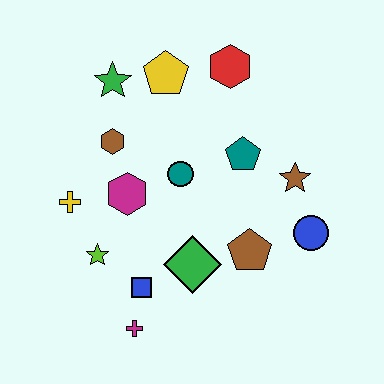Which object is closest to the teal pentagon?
The brown star is closest to the teal pentagon.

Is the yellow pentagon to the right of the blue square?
Yes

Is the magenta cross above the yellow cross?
No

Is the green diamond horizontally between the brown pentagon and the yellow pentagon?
Yes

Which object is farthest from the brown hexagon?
The blue circle is farthest from the brown hexagon.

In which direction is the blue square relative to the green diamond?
The blue square is to the left of the green diamond.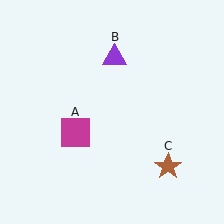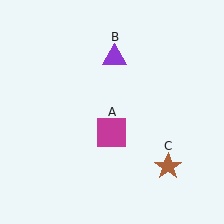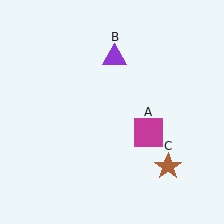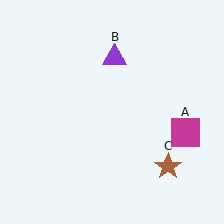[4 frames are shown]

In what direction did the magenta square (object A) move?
The magenta square (object A) moved right.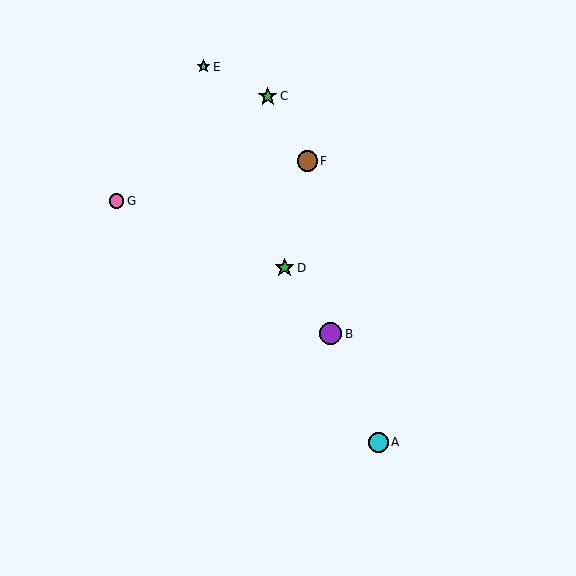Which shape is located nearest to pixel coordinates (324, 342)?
The purple circle (labeled B) at (331, 334) is nearest to that location.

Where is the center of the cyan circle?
The center of the cyan circle is at (378, 442).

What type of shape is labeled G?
Shape G is a pink circle.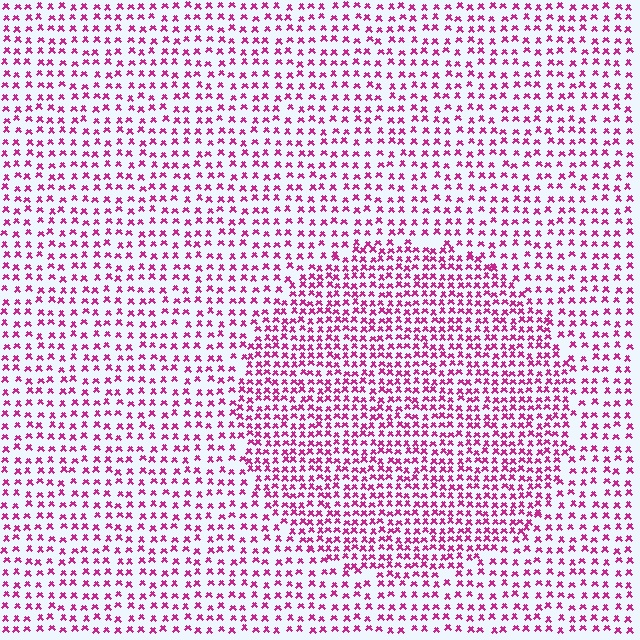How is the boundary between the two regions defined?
The boundary is defined by a change in element density (approximately 1.7x ratio). All elements are the same color, size, and shape.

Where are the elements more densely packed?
The elements are more densely packed inside the circle boundary.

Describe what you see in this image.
The image contains small magenta elements arranged at two different densities. A circle-shaped region is visible where the elements are more densely packed than the surrounding area.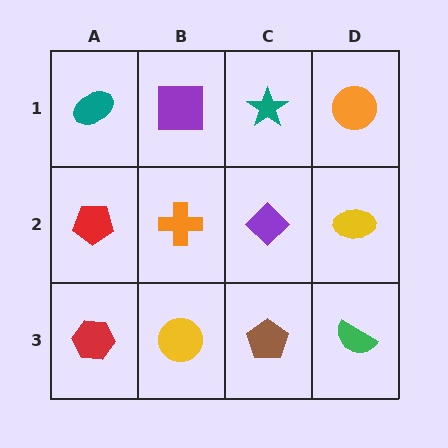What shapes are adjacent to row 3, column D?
A yellow ellipse (row 2, column D), a brown pentagon (row 3, column C).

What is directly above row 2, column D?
An orange circle.